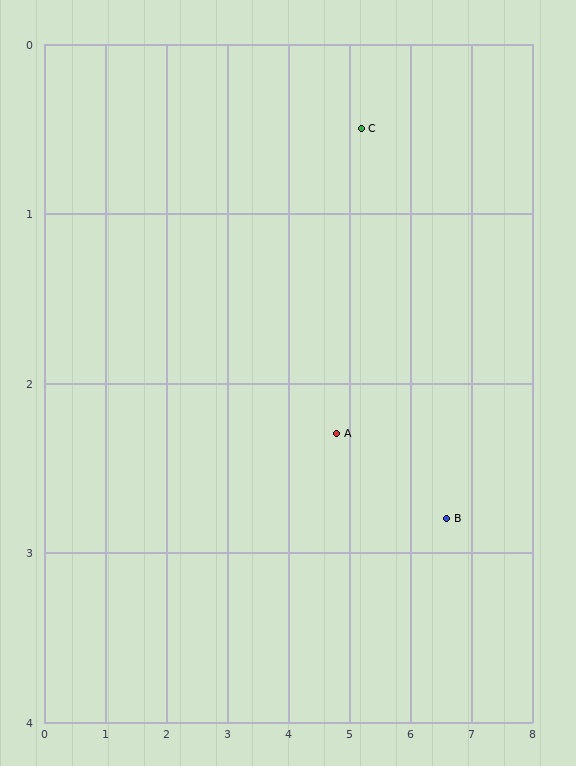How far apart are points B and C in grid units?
Points B and C are about 2.7 grid units apart.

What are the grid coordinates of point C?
Point C is at approximately (5.2, 0.5).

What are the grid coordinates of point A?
Point A is at approximately (4.8, 2.3).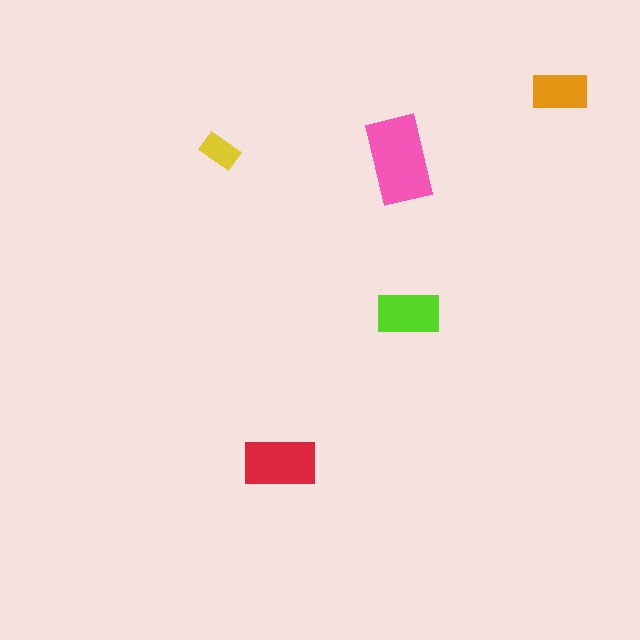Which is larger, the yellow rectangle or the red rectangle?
The red one.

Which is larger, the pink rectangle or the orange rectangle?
The pink one.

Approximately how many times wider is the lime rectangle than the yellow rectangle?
About 1.5 times wider.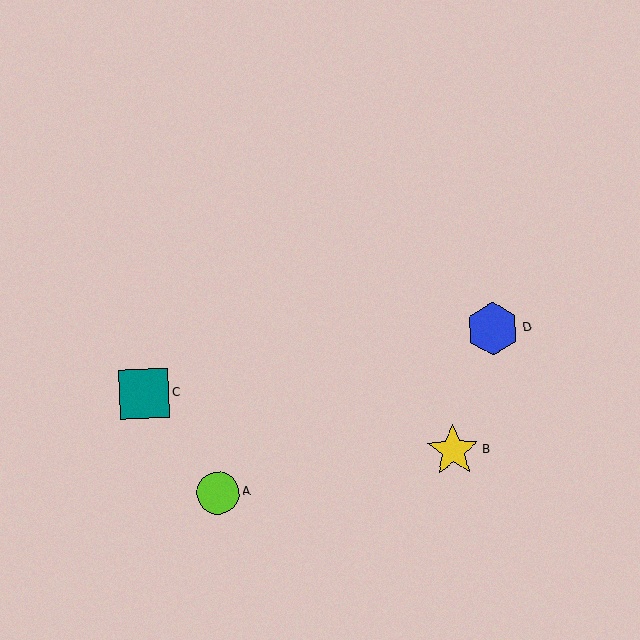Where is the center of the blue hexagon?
The center of the blue hexagon is at (493, 329).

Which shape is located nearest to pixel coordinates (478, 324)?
The blue hexagon (labeled D) at (493, 329) is nearest to that location.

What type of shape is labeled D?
Shape D is a blue hexagon.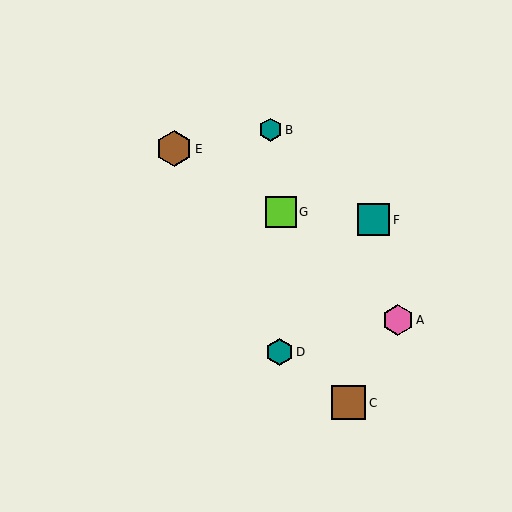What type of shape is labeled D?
Shape D is a teal hexagon.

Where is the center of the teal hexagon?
The center of the teal hexagon is at (271, 130).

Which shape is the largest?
The brown hexagon (labeled E) is the largest.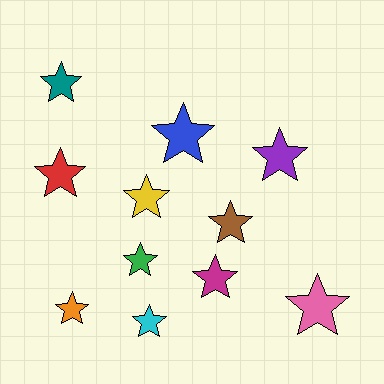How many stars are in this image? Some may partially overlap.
There are 11 stars.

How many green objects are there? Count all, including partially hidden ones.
There is 1 green object.